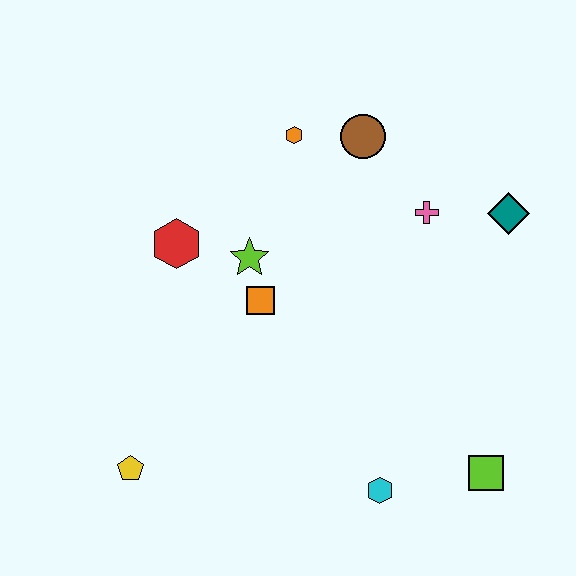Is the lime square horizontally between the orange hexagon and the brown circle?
No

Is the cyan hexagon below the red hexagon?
Yes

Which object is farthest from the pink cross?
The yellow pentagon is farthest from the pink cross.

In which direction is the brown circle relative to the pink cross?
The brown circle is above the pink cross.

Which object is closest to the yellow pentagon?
The orange square is closest to the yellow pentagon.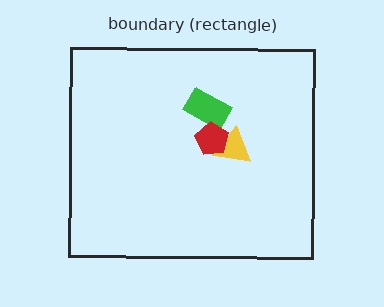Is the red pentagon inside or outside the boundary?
Inside.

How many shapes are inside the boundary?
3 inside, 0 outside.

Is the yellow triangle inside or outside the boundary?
Inside.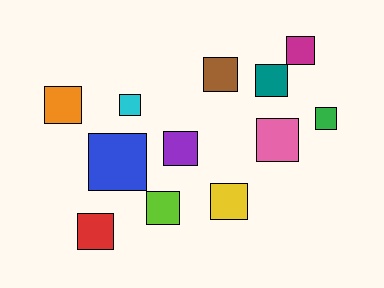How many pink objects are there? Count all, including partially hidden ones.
There is 1 pink object.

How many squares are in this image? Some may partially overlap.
There are 12 squares.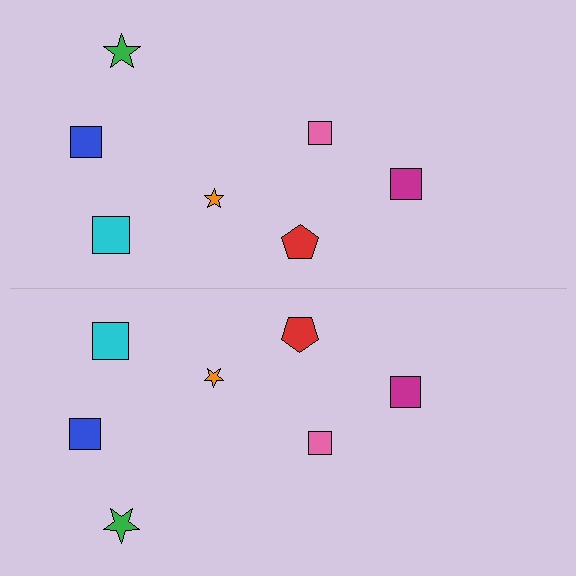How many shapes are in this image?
There are 14 shapes in this image.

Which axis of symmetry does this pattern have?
The pattern has a horizontal axis of symmetry running through the center of the image.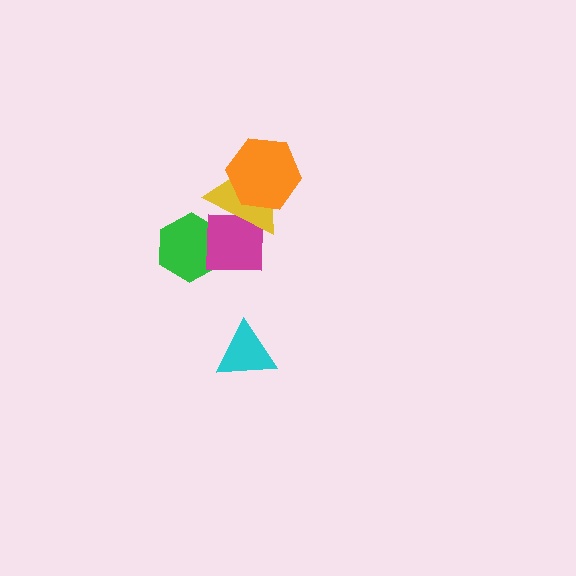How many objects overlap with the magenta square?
2 objects overlap with the magenta square.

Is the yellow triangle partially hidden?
Yes, it is partially covered by another shape.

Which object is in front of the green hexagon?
The magenta square is in front of the green hexagon.